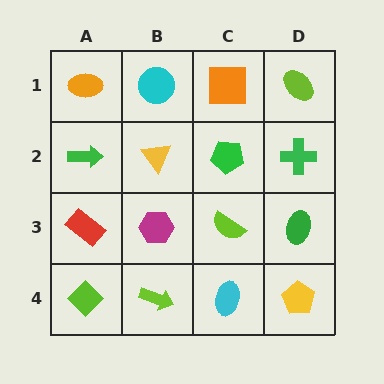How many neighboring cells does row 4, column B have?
3.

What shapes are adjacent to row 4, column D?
A green ellipse (row 3, column D), a cyan ellipse (row 4, column C).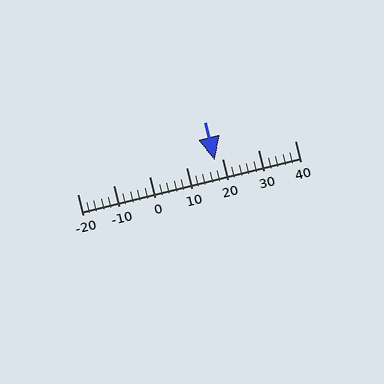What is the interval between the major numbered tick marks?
The major tick marks are spaced 10 units apart.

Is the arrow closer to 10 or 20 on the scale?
The arrow is closer to 20.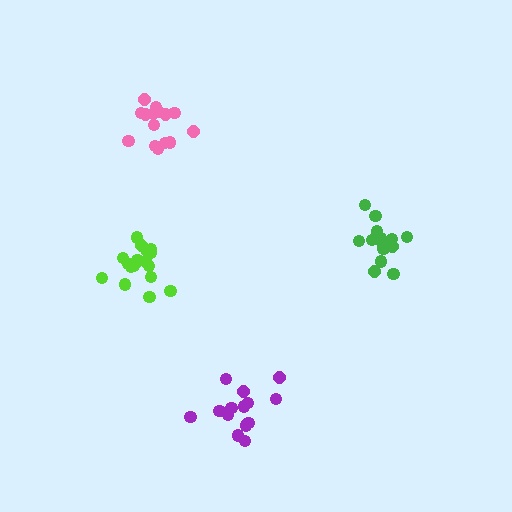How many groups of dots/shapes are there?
There are 4 groups.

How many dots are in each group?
Group 1: 18 dots, Group 2: 14 dots, Group 3: 16 dots, Group 4: 14 dots (62 total).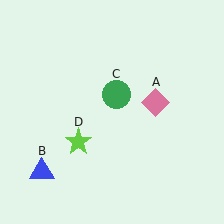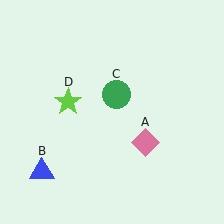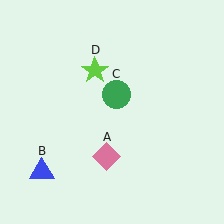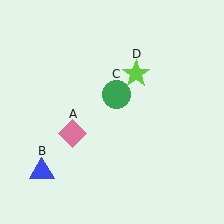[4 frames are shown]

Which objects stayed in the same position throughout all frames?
Blue triangle (object B) and green circle (object C) remained stationary.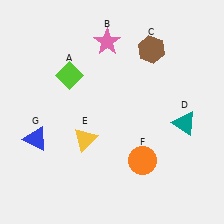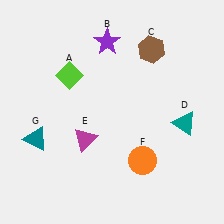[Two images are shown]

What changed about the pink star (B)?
In Image 1, B is pink. In Image 2, it changed to purple.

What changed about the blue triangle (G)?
In Image 1, G is blue. In Image 2, it changed to teal.